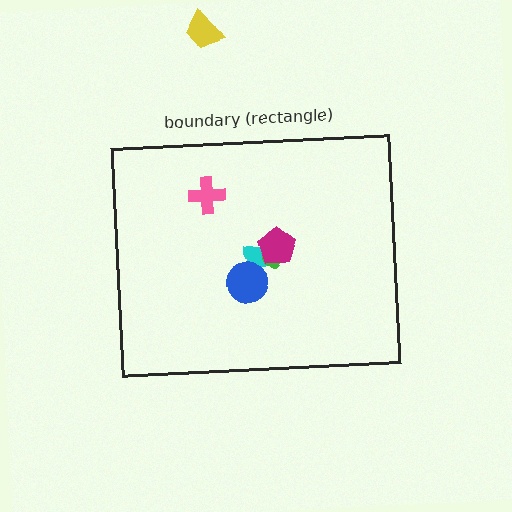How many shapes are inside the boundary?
5 inside, 1 outside.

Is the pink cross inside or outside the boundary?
Inside.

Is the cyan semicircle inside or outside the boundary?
Inside.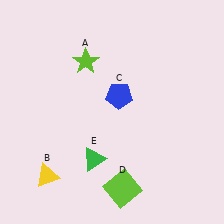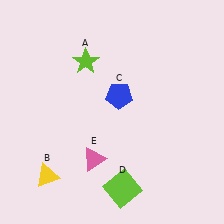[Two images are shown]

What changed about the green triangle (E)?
In Image 1, E is green. In Image 2, it changed to pink.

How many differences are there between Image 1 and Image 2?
There is 1 difference between the two images.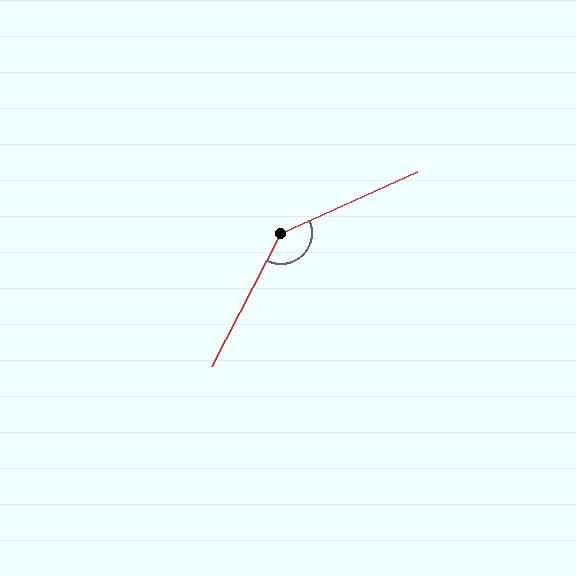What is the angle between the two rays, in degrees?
Approximately 142 degrees.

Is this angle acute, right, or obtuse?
It is obtuse.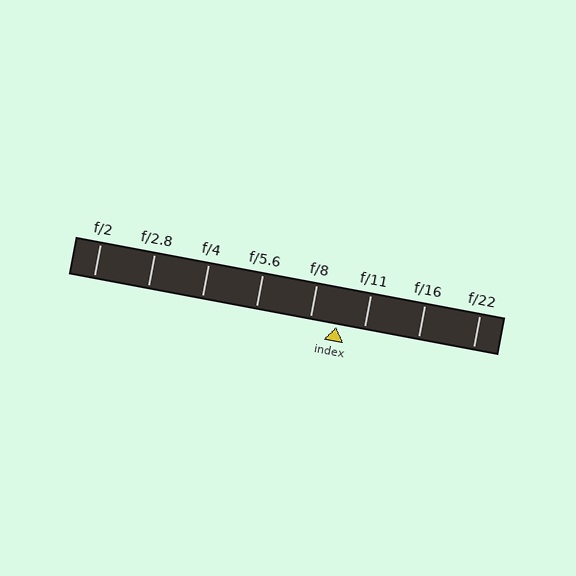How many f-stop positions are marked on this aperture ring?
There are 8 f-stop positions marked.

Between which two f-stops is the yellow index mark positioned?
The index mark is between f/8 and f/11.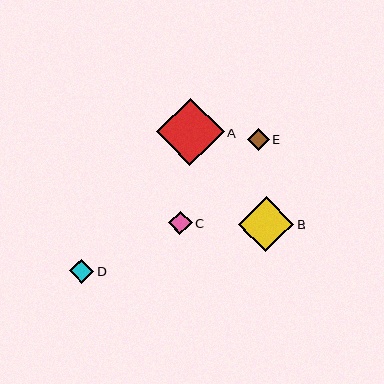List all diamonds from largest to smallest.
From largest to smallest: A, B, D, C, E.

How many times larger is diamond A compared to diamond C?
Diamond A is approximately 2.9 times the size of diamond C.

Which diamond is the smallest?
Diamond E is the smallest with a size of approximately 22 pixels.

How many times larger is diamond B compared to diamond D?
Diamond B is approximately 2.3 times the size of diamond D.